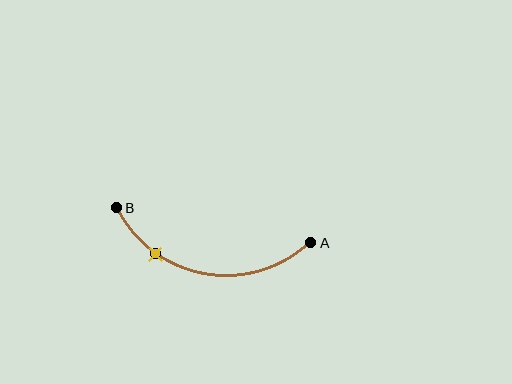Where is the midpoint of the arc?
The arc midpoint is the point on the curve farthest from the straight line joining A and B. It sits below that line.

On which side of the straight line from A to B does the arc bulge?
The arc bulges below the straight line connecting A and B.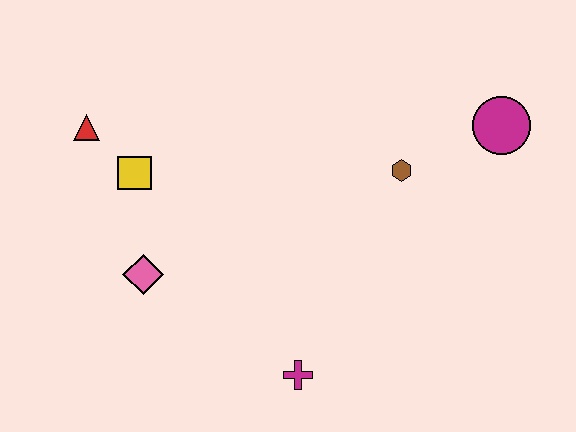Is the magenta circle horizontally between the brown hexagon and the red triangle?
No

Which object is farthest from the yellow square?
The magenta circle is farthest from the yellow square.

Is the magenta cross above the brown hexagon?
No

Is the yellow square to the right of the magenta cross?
No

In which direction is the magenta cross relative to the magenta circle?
The magenta cross is below the magenta circle.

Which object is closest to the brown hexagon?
The magenta circle is closest to the brown hexagon.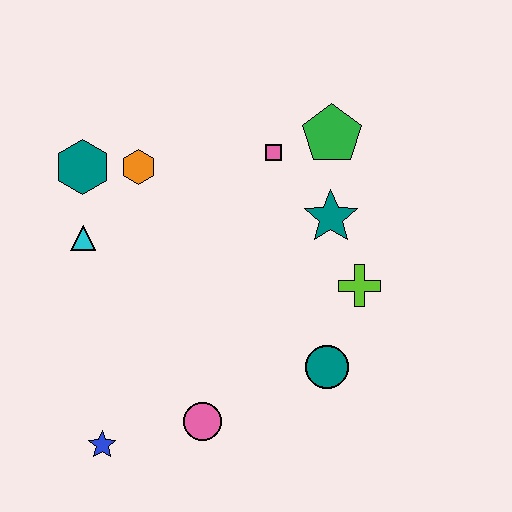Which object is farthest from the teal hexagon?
The teal circle is farthest from the teal hexagon.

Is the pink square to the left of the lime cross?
Yes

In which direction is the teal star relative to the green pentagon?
The teal star is below the green pentagon.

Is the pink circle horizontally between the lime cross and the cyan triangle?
Yes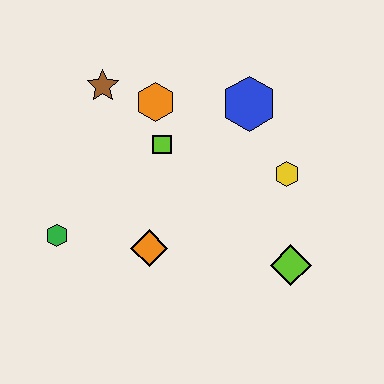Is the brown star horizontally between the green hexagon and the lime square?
Yes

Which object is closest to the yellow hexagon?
The blue hexagon is closest to the yellow hexagon.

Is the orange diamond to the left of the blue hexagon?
Yes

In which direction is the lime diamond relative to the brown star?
The lime diamond is to the right of the brown star.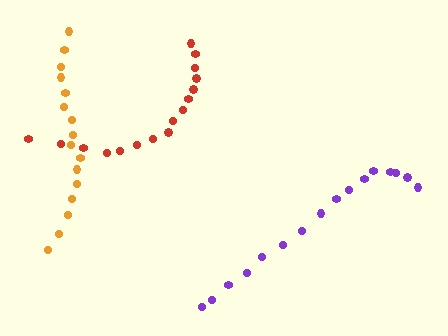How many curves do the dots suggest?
There are 3 distinct paths.